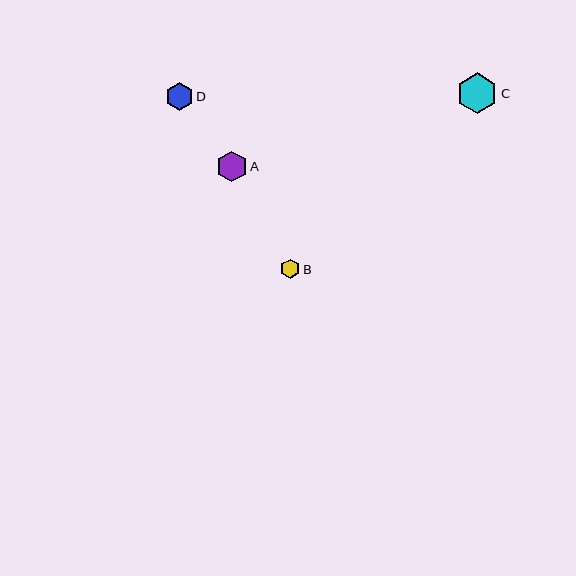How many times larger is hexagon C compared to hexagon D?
Hexagon C is approximately 1.5 times the size of hexagon D.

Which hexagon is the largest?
Hexagon C is the largest with a size of approximately 41 pixels.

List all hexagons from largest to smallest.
From largest to smallest: C, A, D, B.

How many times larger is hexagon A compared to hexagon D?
Hexagon A is approximately 1.1 times the size of hexagon D.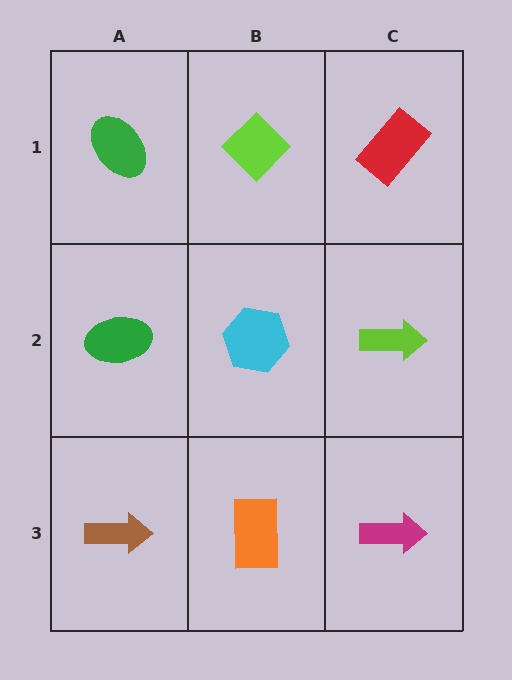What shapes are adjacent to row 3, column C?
A lime arrow (row 2, column C), an orange rectangle (row 3, column B).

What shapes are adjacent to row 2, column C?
A red rectangle (row 1, column C), a magenta arrow (row 3, column C), a cyan hexagon (row 2, column B).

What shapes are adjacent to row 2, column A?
A green ellipse (row 1, column A), a brown arrow (row 3, column A), a cyan hexagon (row 2, column B).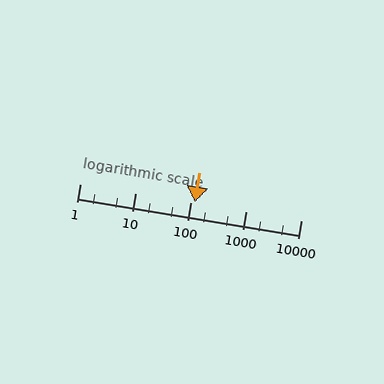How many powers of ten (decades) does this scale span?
The scale spans 4 decades, from 1 to 10000.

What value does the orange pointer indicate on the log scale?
The pointer indicates approximately 120.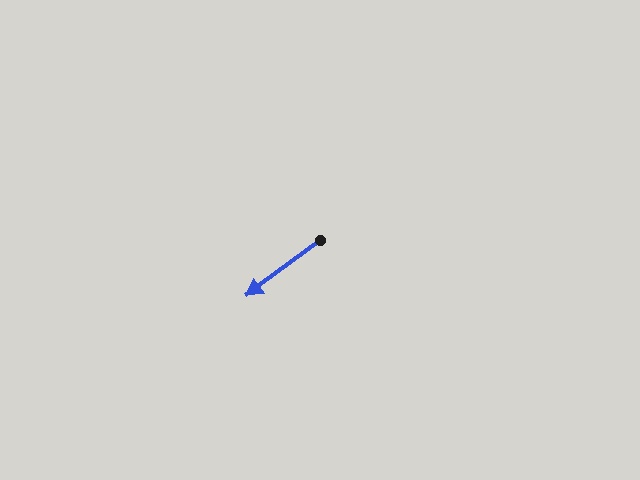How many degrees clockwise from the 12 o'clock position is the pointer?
Approximately 233 degrees.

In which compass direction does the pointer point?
Southwest.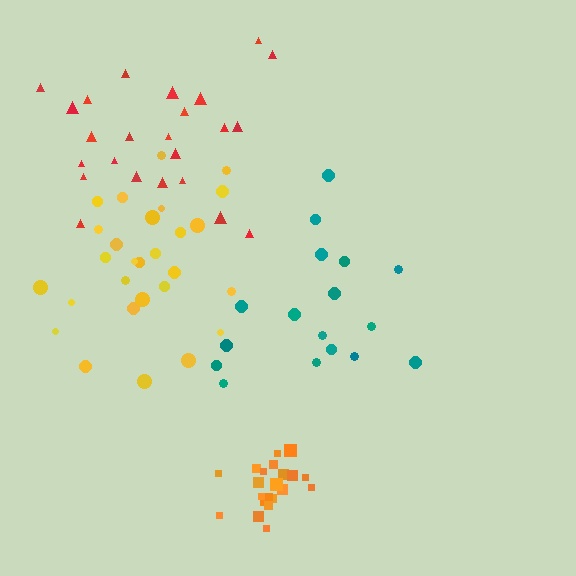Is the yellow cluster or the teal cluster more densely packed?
Yellow.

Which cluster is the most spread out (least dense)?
Teal.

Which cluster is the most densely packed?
Orange.